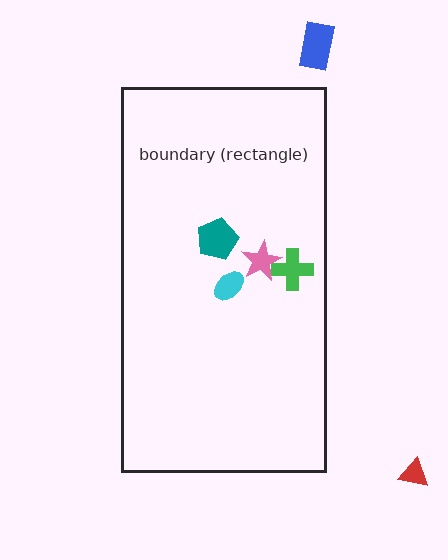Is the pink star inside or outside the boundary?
Inside.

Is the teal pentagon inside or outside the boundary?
Inside.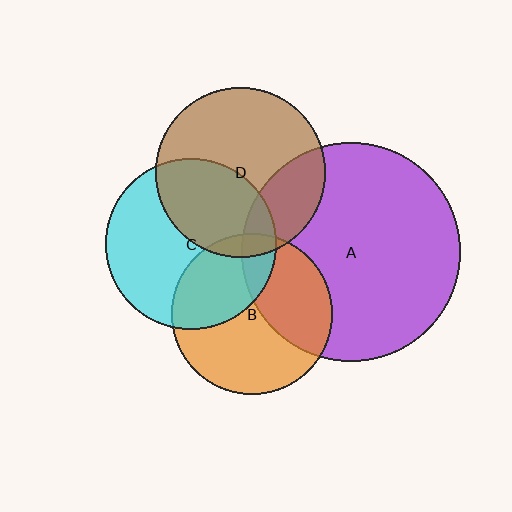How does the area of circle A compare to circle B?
Approximately 1.9 times.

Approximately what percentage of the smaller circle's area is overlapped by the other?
Approximately 35%.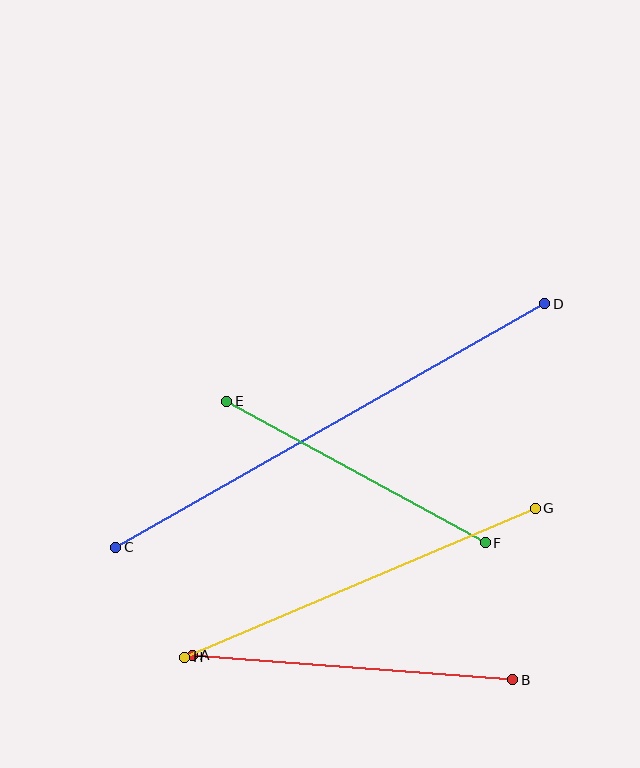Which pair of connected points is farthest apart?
Points C and D are farthest apart.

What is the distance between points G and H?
The distance is approximately 380 pixels.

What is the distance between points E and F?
The distance is approximately 294 pixels.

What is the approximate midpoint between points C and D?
The midpoint is at approximately (330, 426) pixels.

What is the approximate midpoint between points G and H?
The midpoint is at approximately (360, 583) pixels.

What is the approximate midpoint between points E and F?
The midpoint is at approximately (356, 472) pixels.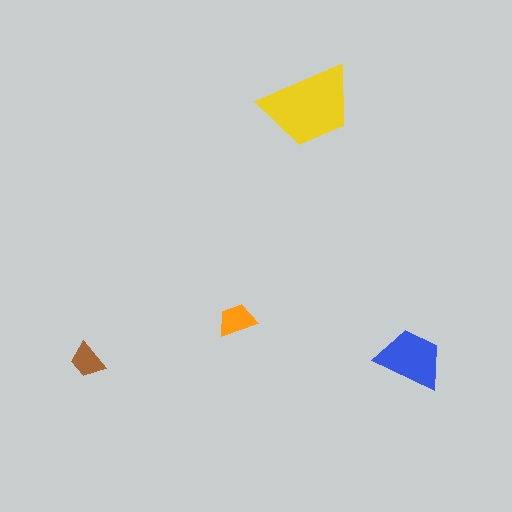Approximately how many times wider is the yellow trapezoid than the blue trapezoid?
About 1.5 times wider.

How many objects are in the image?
There are 4 objects in the image.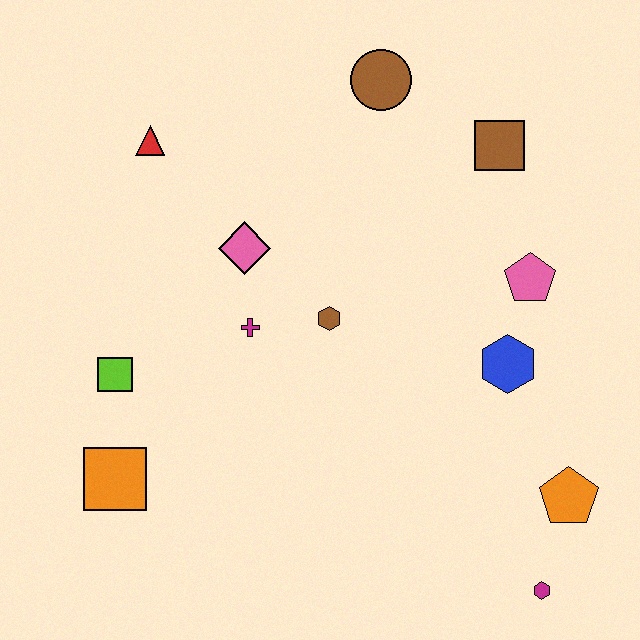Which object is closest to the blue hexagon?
The pink pentagon is closest to the blue hexagon.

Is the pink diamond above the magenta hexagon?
Yes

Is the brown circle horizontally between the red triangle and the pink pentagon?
Yes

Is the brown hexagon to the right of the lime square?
Yes